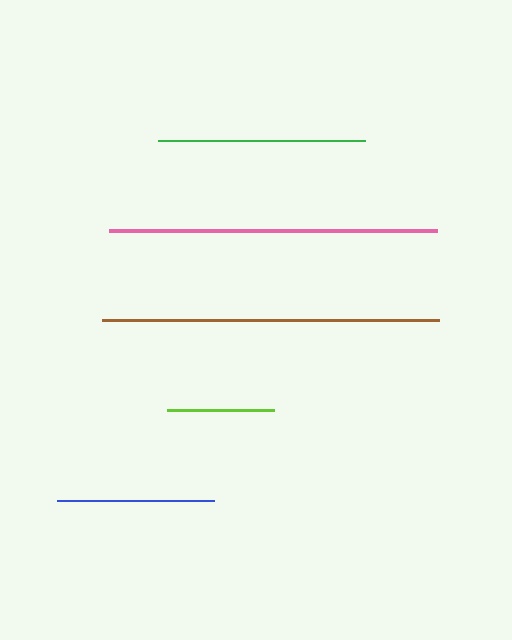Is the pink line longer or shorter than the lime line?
The pink line is longer than the lime line.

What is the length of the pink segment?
The pink segment is approximately 329 pixels long.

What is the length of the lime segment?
The lime segment is approximately 108 pixels long.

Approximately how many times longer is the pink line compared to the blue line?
The pink line is approximately 2.1 times the length of the blue line.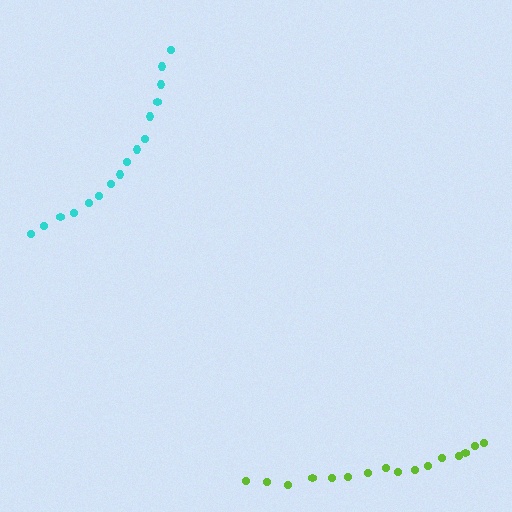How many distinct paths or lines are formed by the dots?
There are 2 distinct paths.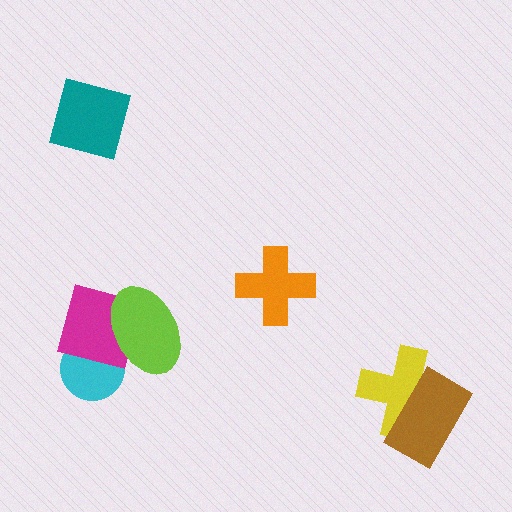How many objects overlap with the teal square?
0 objects overlap with the teal square.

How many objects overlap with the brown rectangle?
1 object overlaps with the brown rectangle.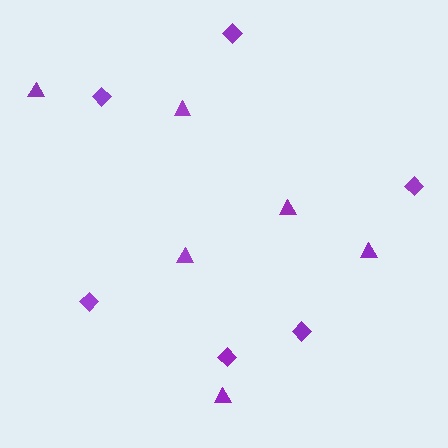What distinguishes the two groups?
There are 2 groups: one group of triangles (6) and one group of diamonds (6).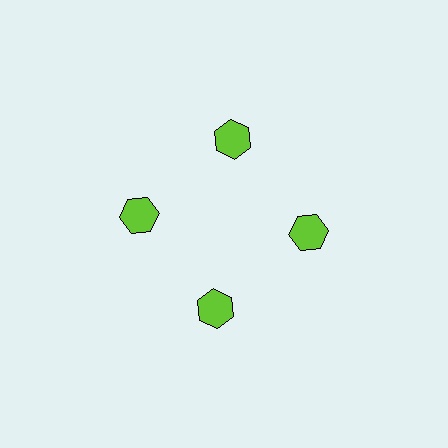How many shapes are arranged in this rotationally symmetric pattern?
There are 4 shapes, arranged in 4 groups of 1.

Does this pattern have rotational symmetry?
Yes, this pattern has 4-fold rotational symmetry. It looks the same after rotating 90 degrees around the center.